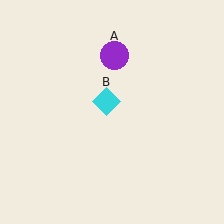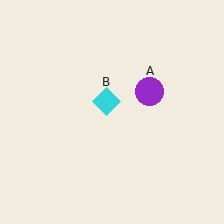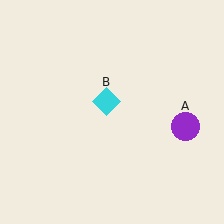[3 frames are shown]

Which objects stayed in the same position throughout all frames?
Cyan diamond (object B) remained stationary.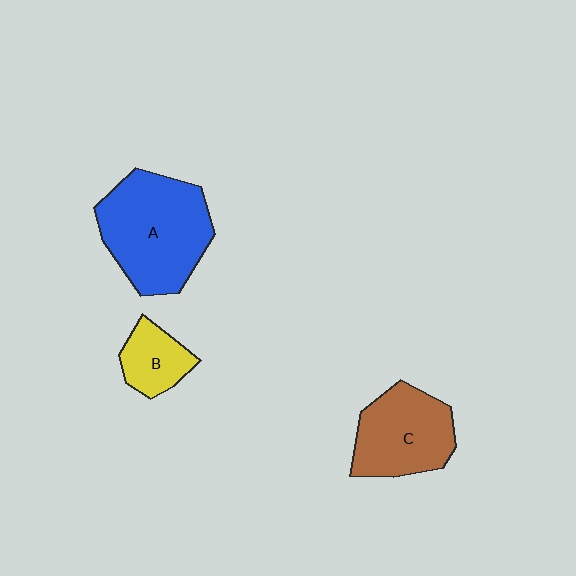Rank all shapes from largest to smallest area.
From largest to smallest: A (blue), C (brown), B (yellow).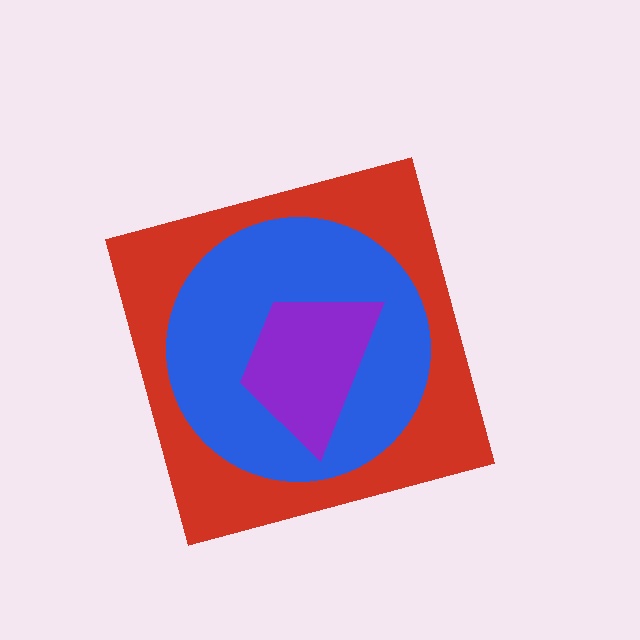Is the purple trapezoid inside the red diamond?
Yes.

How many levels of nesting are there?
3.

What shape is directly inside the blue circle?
The purple trapezoid.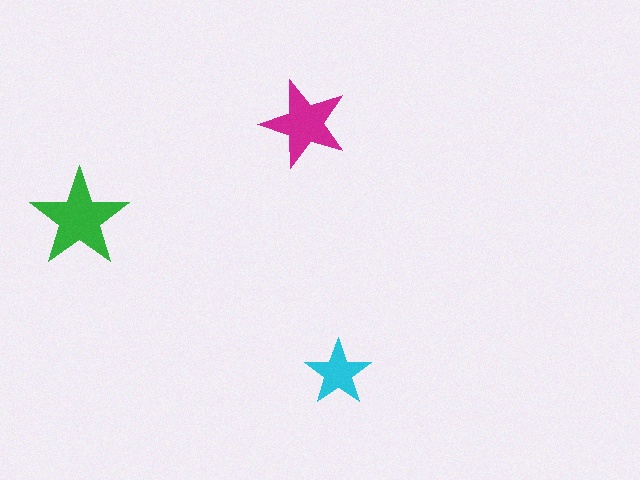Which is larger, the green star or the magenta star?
The green one.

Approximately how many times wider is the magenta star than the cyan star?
About 1.5 times wider.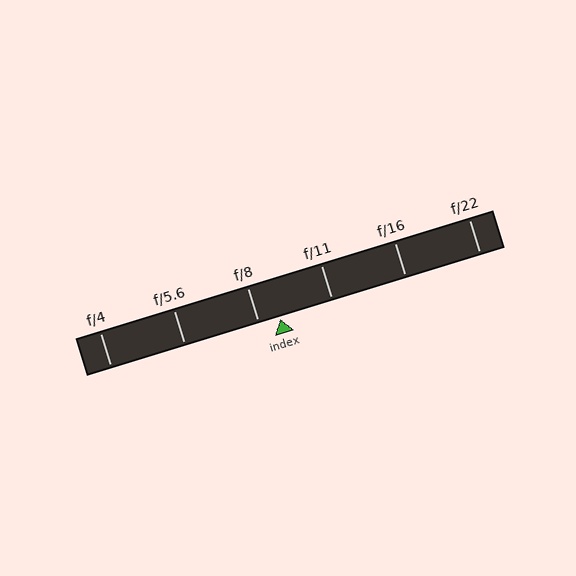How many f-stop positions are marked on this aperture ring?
There are 6 f-stop positions marked.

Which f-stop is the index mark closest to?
The index mark is closest to f/8.